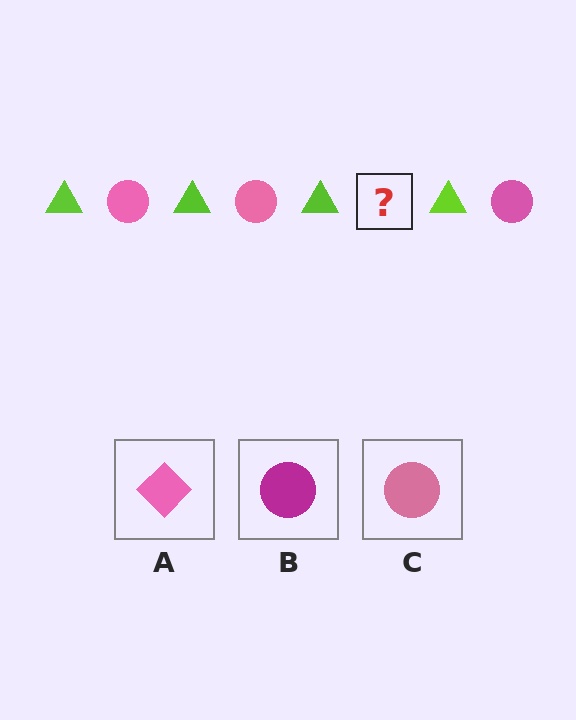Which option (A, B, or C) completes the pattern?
C.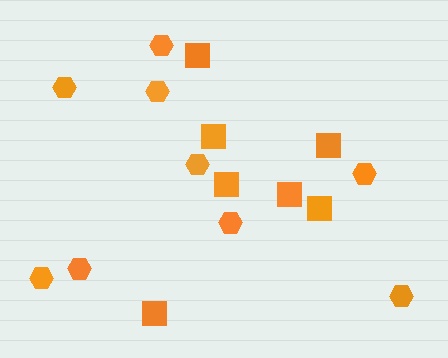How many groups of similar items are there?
There are 2 groups: one group of squares (7) and one group of hexagons (9).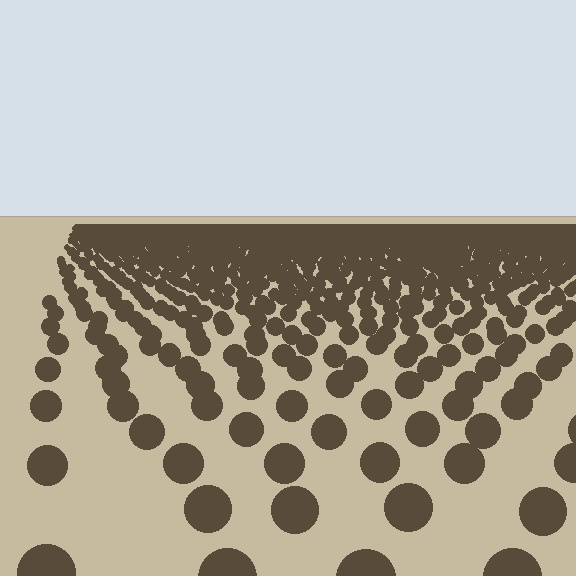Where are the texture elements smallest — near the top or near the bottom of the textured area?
Near the top.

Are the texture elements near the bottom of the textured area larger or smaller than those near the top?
Larger. Near the bottom, elements are closer to the viewer and appear at a bigger on-screen size.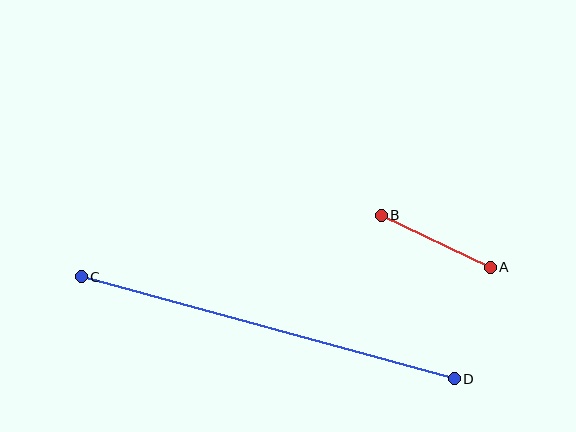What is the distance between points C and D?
The distance is approximately 387 pixels.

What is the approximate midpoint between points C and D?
The midpoint is at approximately (268, 328) pixels.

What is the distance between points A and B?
The distance is approximately 121 pixels.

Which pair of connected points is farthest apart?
Points C and D are farthest apart.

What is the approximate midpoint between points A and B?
The midpoint is at approximately (436, 241) pixels.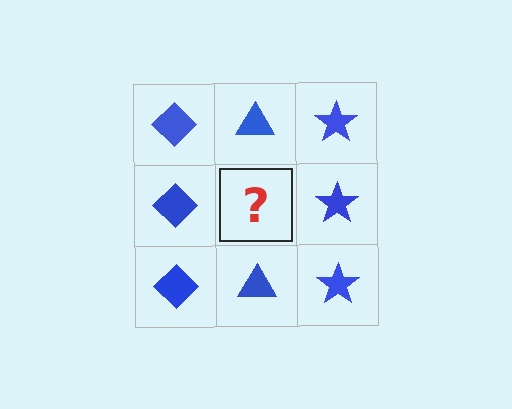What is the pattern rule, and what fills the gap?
The rule is that each column has a consistent shape. The gap should be filled with a blue triangle.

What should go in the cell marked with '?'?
The missing cell should contain a blue triangle.